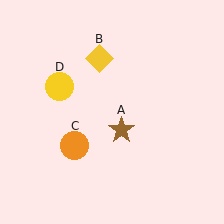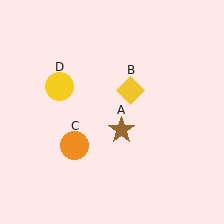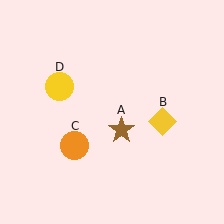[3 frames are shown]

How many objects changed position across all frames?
1 object changed position: yellow diamond (object B).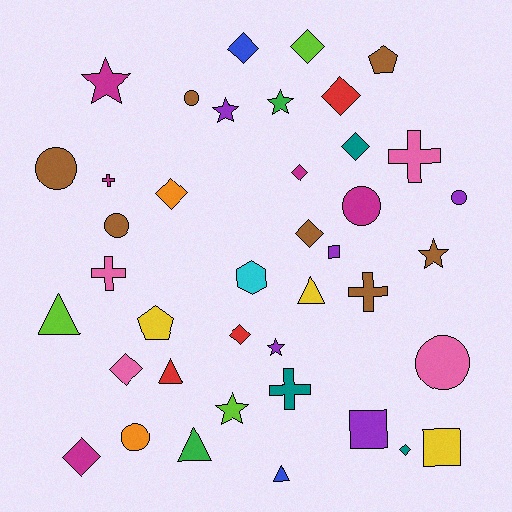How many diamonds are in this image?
There are 11 diamonds.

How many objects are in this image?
There are 40 objects.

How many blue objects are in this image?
There are 2 blue objects.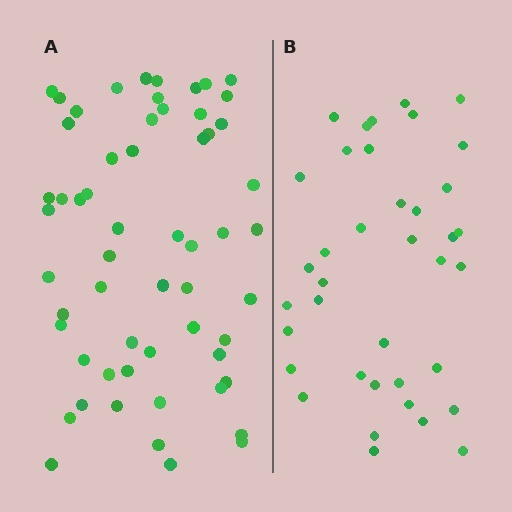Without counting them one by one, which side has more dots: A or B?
Region A (the left region) has more dots.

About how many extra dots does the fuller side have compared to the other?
Region A has approximately 20 more dots than region B.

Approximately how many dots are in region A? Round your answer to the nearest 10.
About 60 dots. (The exact count is 58, which rounds to 60.)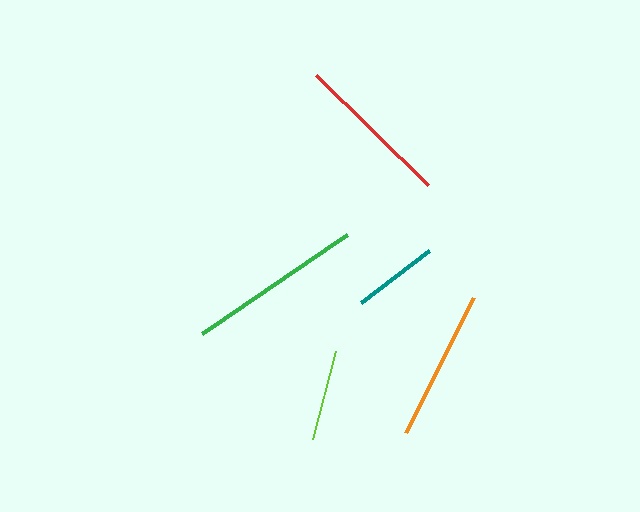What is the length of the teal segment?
The teal segment is approximately 86 pixels long.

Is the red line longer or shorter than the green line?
The green line is longer than the red line.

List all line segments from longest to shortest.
From longest to shortest: green, red, orange, lime, teal.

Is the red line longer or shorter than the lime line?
The red line is longer than the lime line.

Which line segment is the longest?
The green line is the longest at approximately 176 pixels.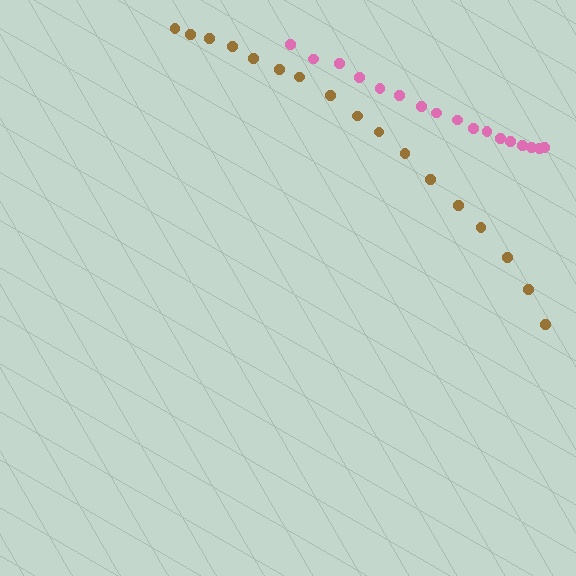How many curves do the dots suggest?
There are 2 distinct paths.